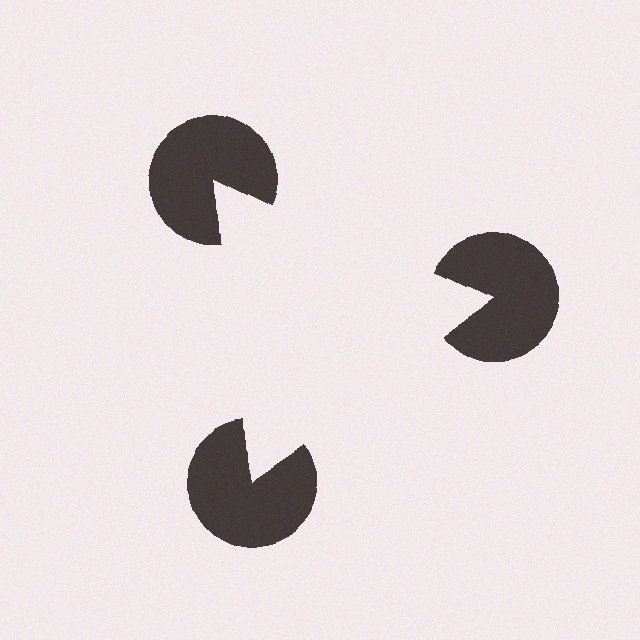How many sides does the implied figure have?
3 sides.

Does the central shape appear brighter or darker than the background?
It typically appears slightly brighter than the background, even though no actual brightness change is drawn.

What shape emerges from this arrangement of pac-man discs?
An illusory triangle — its edges are inferred from the aligned wedge cuts in the pac-man discs, not physically drawn.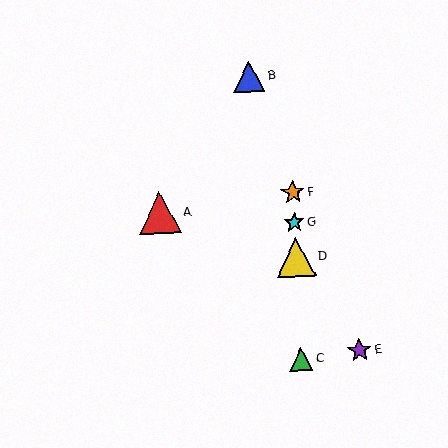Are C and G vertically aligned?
Yes, both are at x≈301.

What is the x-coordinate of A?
Object A is at x≈160.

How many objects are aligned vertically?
4 objects (C, D, F, G) are aligned vertically.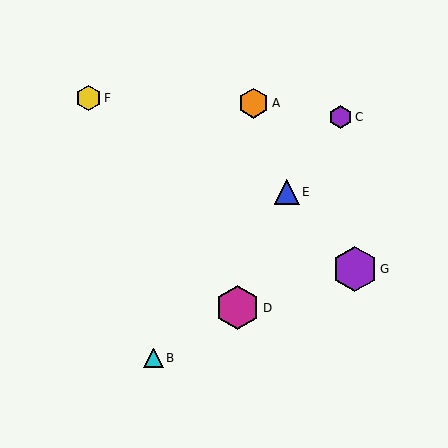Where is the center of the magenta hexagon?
The center of the magenta hexagon is at (238, 308).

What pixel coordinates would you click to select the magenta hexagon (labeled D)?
Click at (238, 308) to select the magenta hexagon D.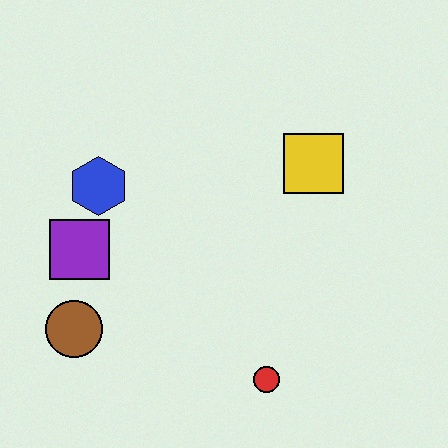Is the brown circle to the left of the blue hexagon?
Yes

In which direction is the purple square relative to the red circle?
The purple square is to the left of the red circle.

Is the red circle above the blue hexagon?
No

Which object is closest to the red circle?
The brown circle is closest to the red circle.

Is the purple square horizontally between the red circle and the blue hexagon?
No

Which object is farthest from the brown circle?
The yellow square is farthest from the brown circle.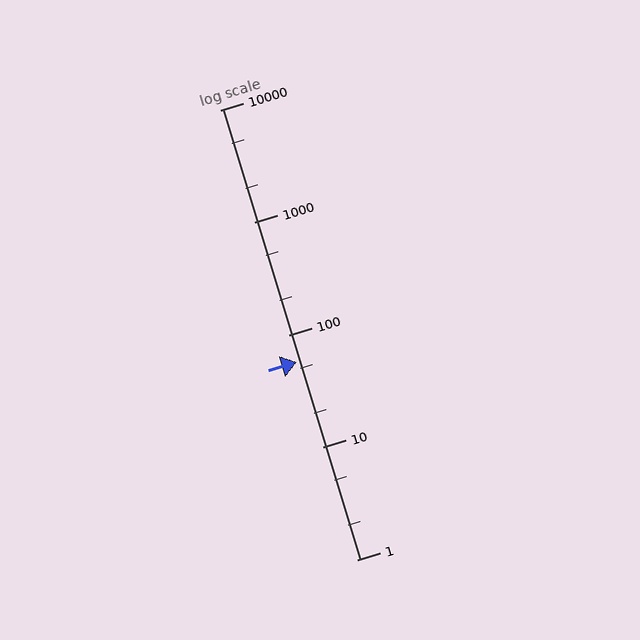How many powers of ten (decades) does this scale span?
The scale spans 4 decades, from 1 to 10000.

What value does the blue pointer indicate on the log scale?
The pointer indicates approximately 57.